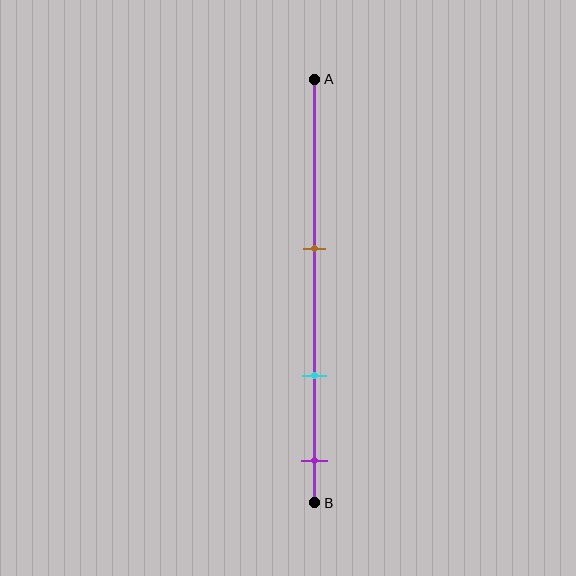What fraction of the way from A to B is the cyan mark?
The cyan mark is approximately 70% (0.7) of the way from A to B.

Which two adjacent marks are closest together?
The cyan and purple marks are the closest adjacent pair.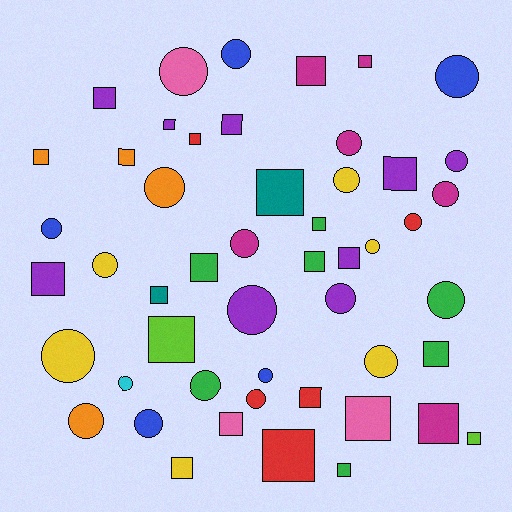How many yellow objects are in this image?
There are 6 yellow objects.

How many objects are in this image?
There are 50 objects.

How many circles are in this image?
There are 24 circles.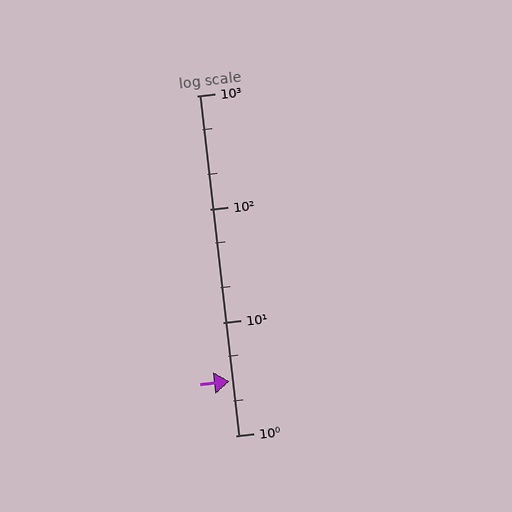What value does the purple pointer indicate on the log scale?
The pointer indicates approximately 3.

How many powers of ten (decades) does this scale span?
The scale spans 3 decades, from 1 to 1000.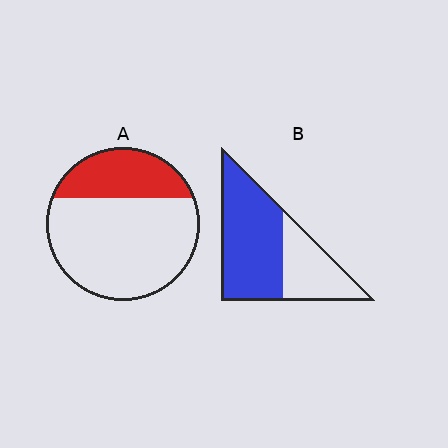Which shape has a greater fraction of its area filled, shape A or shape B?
Shape B.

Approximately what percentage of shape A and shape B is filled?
A is approximately 30% and B is approximately 65%.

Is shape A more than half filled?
No.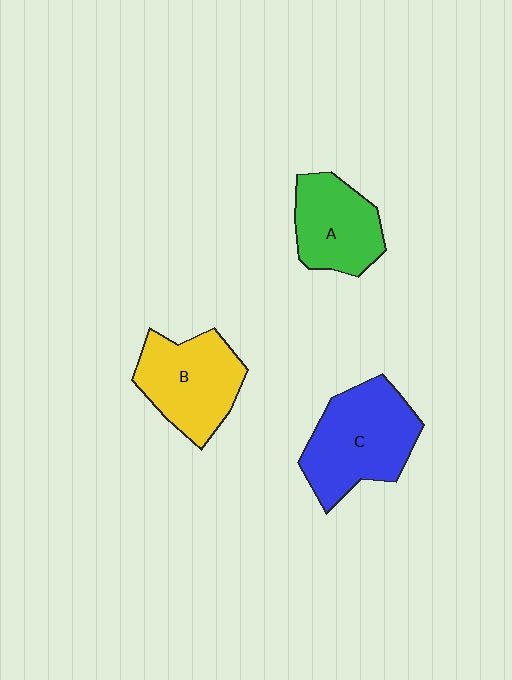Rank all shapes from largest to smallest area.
From largest to smallest: C (blue), B (yellow), A (green).